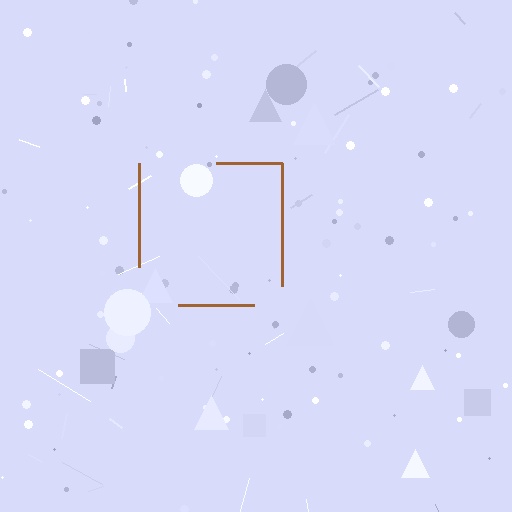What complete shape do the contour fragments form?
The contour fragments form a square.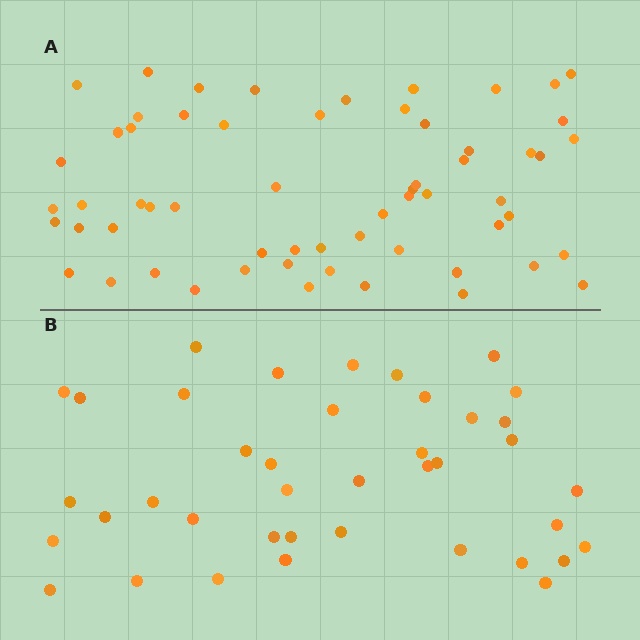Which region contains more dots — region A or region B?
Region A (the top region) has more dots.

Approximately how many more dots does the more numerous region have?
Region A has approximately 20 more dots than region B.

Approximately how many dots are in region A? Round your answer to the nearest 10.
About 60 dots.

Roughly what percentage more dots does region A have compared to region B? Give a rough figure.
About 50% more.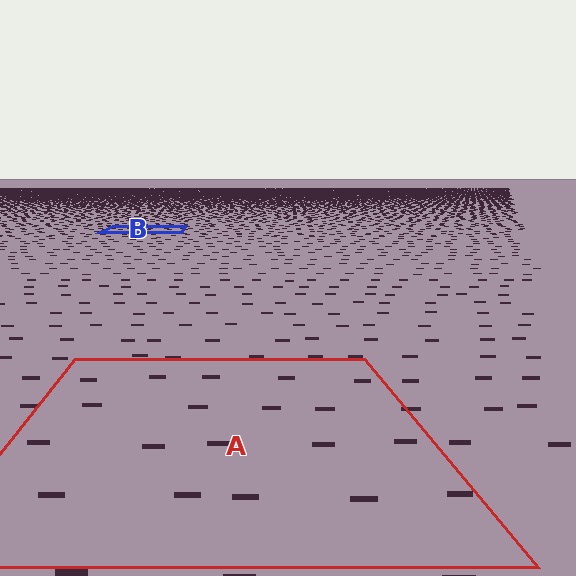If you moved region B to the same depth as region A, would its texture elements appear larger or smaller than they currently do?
They would appear larger. At a closer depth, the same texture elements are projected at a bigger on-screen size.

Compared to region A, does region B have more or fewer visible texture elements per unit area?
Region B has more texture elements per unit area — they are packed more densely because it is farther away.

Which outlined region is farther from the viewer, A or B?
Region B is farther from the viewer — the texture elements inside it appear smaller and more densely packed.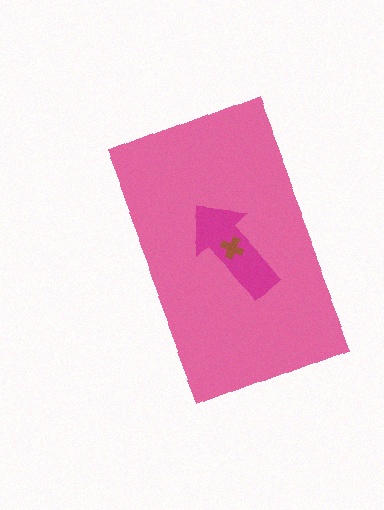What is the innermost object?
The brown cross.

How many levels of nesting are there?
3.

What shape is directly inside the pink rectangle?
The magenta arrow.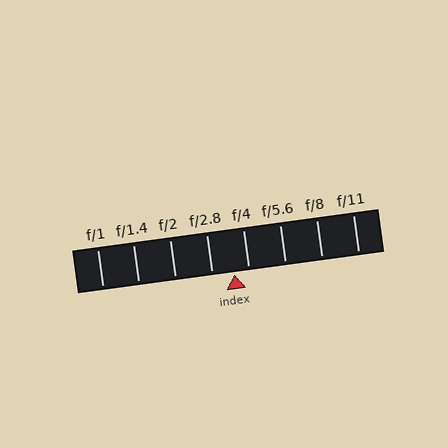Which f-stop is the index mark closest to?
The index mark is closest to f/4.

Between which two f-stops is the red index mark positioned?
The index mark is between f/2.8 and f/4.